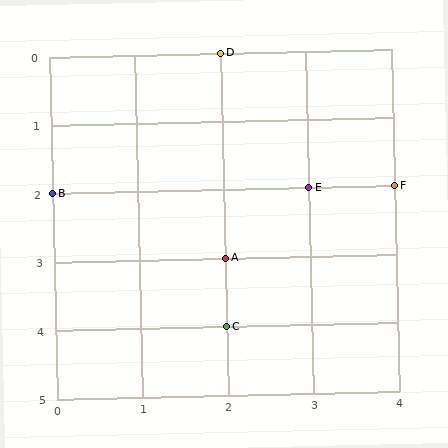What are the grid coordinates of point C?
Point C is at grid coordinates (2, 4).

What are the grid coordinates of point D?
Point D is at grid coordinates (2, 0).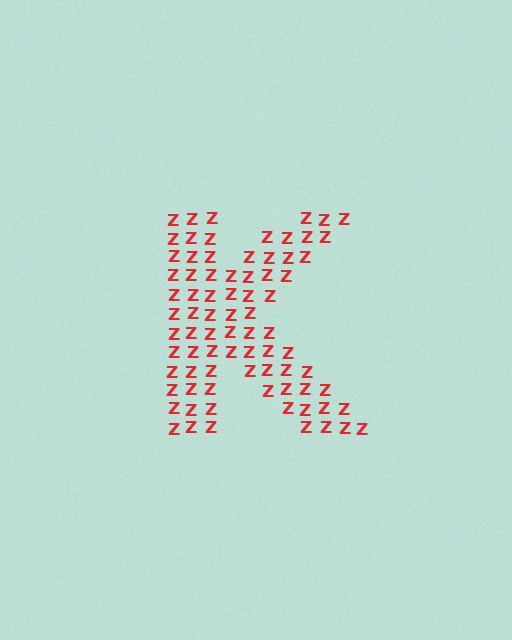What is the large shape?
The large shape is the letter K.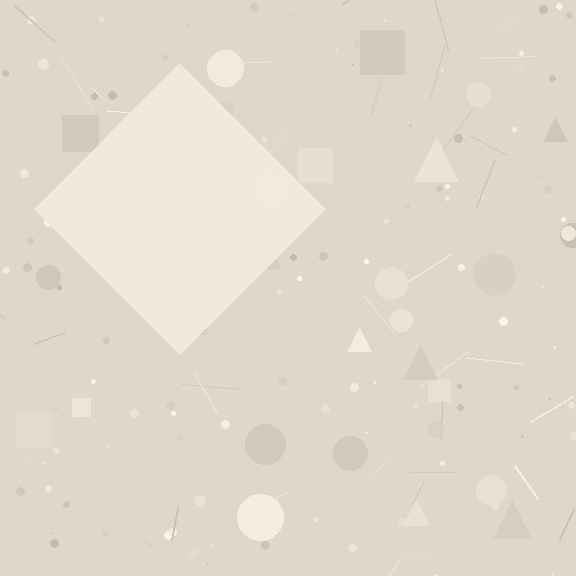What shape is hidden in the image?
A diamond is hidden in the image.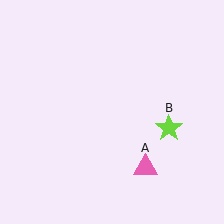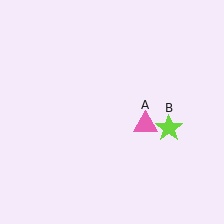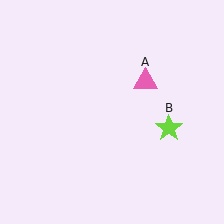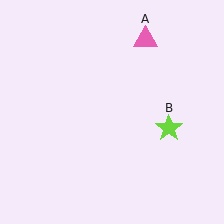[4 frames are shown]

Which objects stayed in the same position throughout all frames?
Lime star (object B) remained stationary.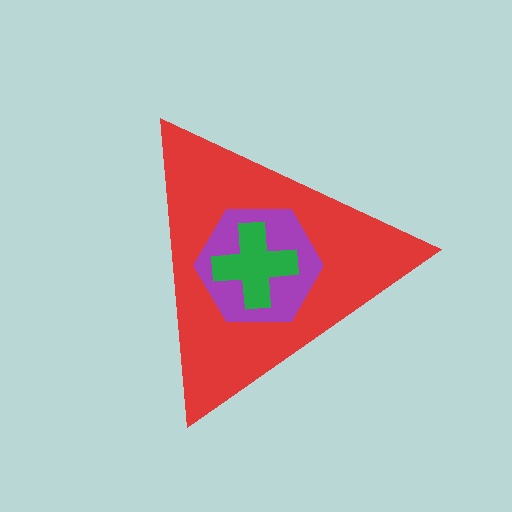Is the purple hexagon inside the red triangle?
Yes.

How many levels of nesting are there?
3.